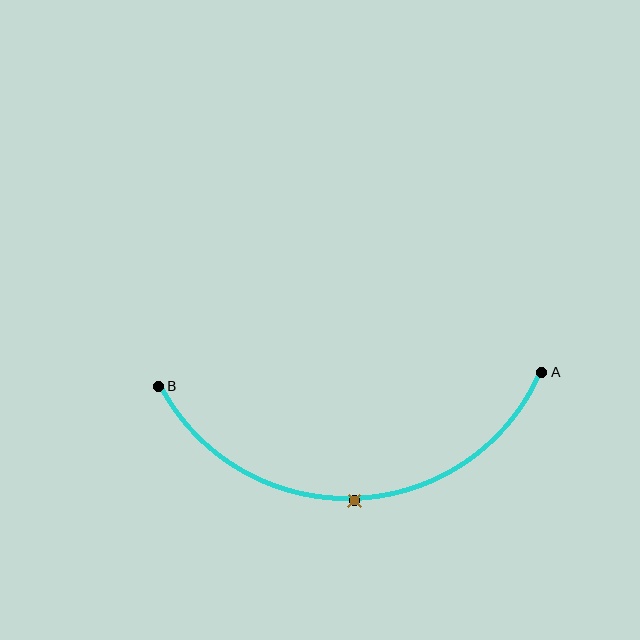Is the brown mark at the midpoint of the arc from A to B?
Yes. The brown mark lies on the arc at equal arc-length from both A and B — it is the arc midpoint.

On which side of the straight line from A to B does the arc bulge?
The arc bulges below the straight line connecting A and B.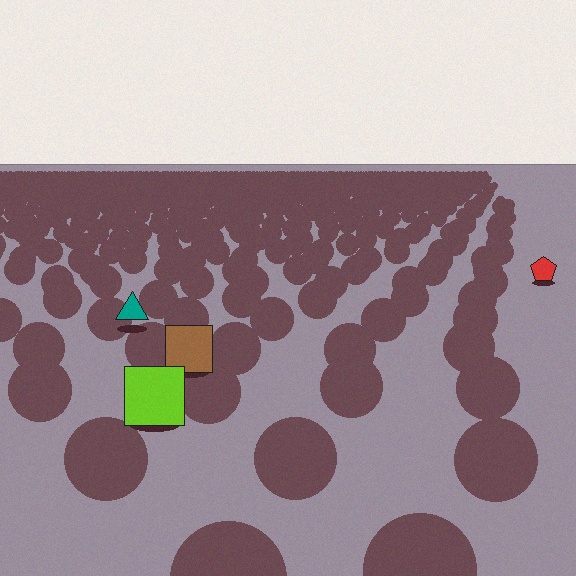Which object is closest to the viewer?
The lime square is closest. The texture marks near it are larger and more spread out.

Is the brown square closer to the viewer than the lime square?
No. The lime square is closer — you can tell from the texture gradient: the ground texture is coarser near it.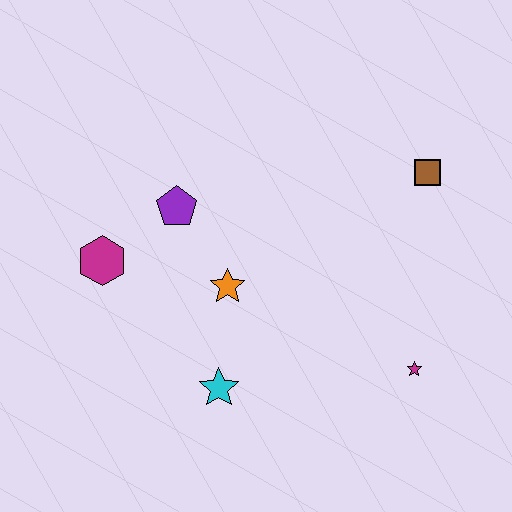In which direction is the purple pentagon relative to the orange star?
The purple pentagon is above the orange star.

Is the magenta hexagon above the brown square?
No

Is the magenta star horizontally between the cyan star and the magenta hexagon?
No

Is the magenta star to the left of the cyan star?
No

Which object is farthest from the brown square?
The magenta hexagon is farthest from the brown square.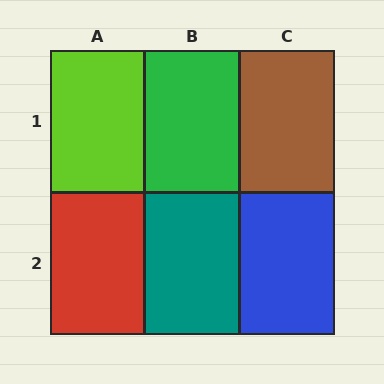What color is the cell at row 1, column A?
Lime.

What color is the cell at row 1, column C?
Brown.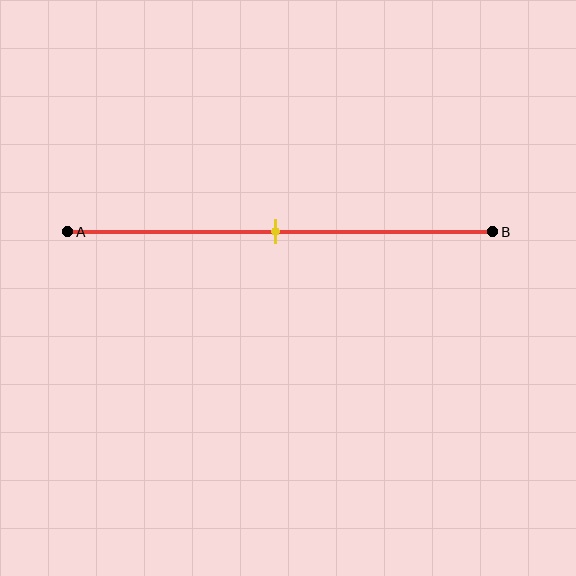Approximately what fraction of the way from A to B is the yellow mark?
The yellow mark is approximately 50% of the way from A to B.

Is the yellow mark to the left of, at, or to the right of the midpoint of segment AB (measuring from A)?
The yellow mark is approximately at the midpoint of segment AB.